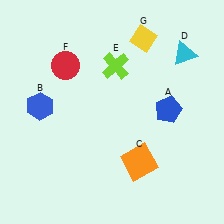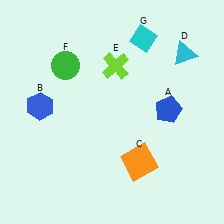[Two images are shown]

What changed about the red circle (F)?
In Image 1, F is red. In Image 2, it changed to green.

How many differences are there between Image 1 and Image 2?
There are 2 differences between the two images.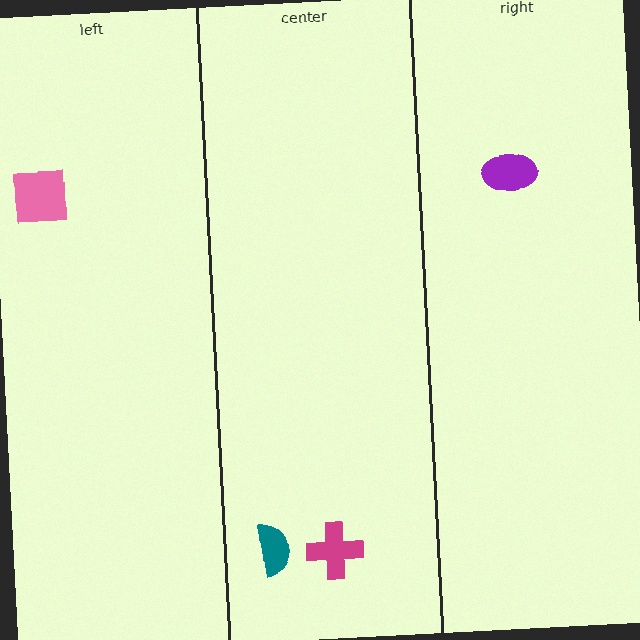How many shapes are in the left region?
1.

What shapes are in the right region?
The purple ellipse.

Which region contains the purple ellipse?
The right region.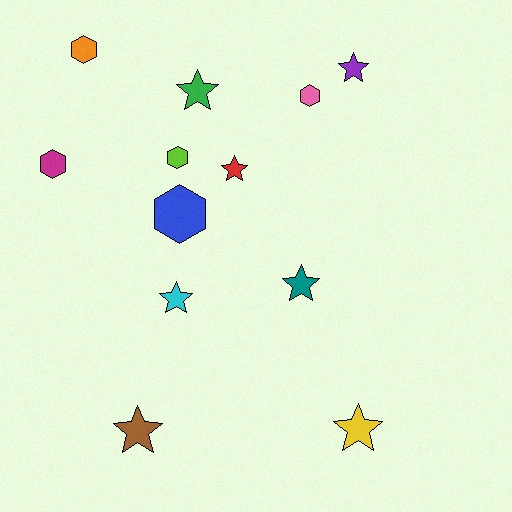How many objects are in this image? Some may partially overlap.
There are 12 objects.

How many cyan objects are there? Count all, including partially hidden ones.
There is 1 cyan object.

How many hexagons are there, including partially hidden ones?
There are 5 hexagons.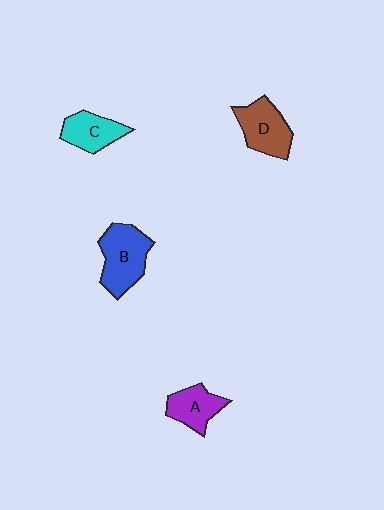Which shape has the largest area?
Shape B (blue).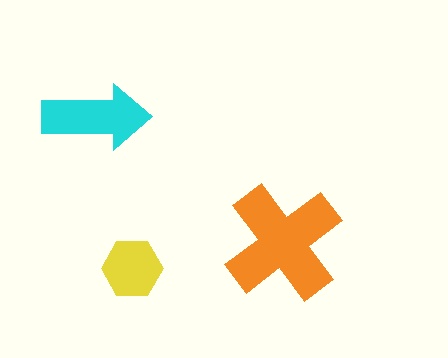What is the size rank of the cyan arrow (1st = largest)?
2nd.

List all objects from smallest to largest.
The yellow hexagon, the cyan arrow, the orange cross.